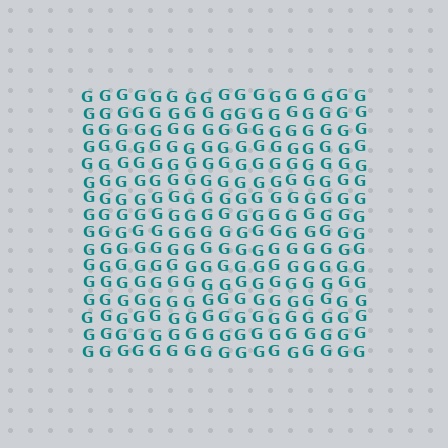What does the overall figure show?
The overall figure shows a square.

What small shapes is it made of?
It is made of small letter G's.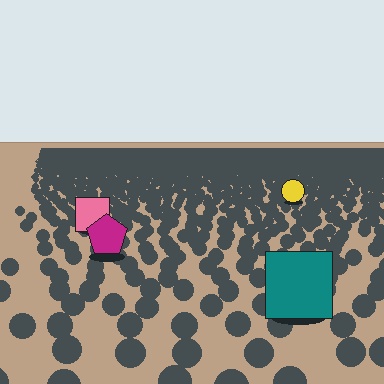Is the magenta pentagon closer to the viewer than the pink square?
Yes. The magenta pentagon is closer — you can tell from the texture gradient: the ground texture is coarser near it.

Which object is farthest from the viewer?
The yellow circle is farthest from the viewer. It appears smaller and the ground texture around it is denser.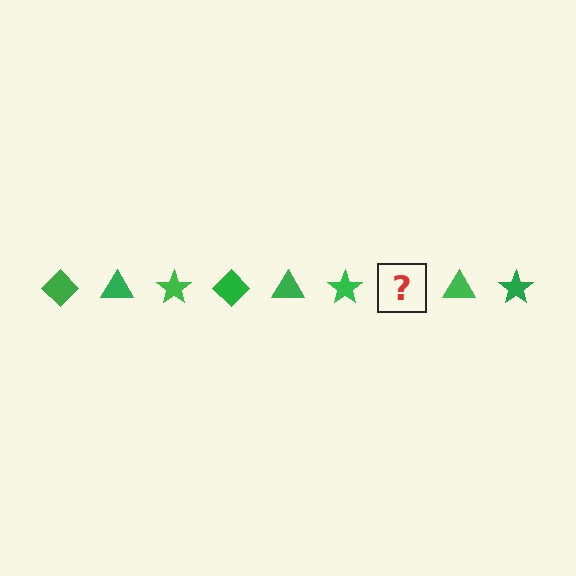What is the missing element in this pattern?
The missing element is a green diamond.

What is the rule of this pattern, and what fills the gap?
The rule is that the pattern cycles through diamond, triangle, star shapes in green. The gap should be filled with a green diamond.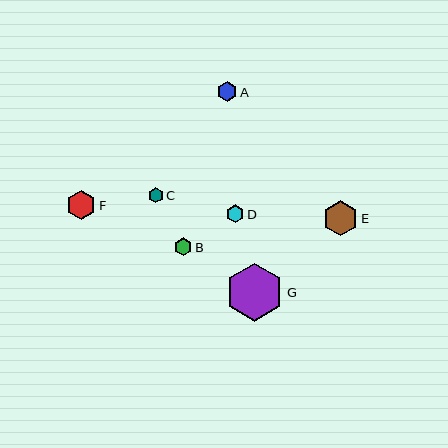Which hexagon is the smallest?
Hexagon C is the smallest with a size of approximately 15 pixels.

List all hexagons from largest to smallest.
From largest to smallest: G, E, F, A, D, B, C.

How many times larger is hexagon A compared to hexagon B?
Hexagon A is approximately 1.1 times the size of hexagon B.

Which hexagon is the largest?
Hexagon G is the largest with a size of approximately 58 pixels.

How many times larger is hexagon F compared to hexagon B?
Hexagon F is approximately 1.7 times the size of hexagon B.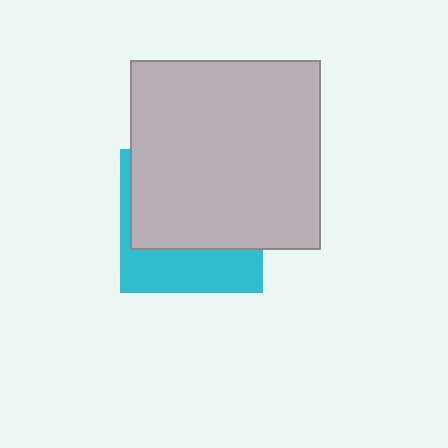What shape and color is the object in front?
The object in front is a light gray square.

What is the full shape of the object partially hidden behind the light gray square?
The partially hidden object is a cyan square.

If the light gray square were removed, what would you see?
You would see the complete cyan square.